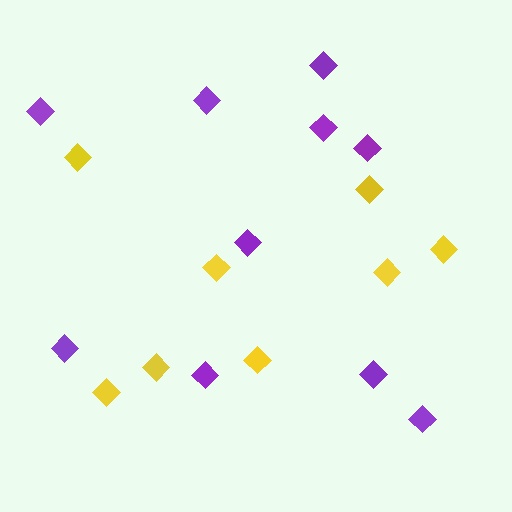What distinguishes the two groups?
There are 2 groups: one group of yellow diamonds (8) and one group of purple diamonds (10).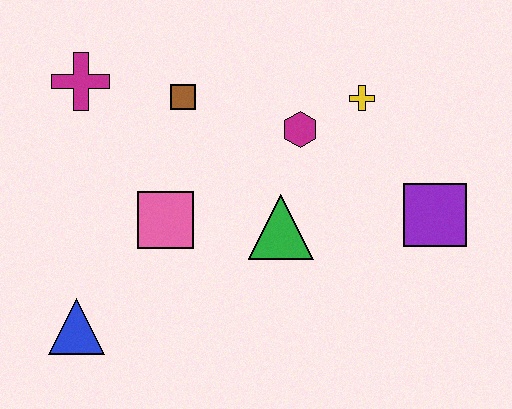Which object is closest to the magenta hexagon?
The yellow cross is closest to the magenta hexagon.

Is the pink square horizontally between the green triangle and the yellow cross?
No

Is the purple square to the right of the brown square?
Yes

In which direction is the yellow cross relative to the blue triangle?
The yellow cross is to the right of the blue triangle.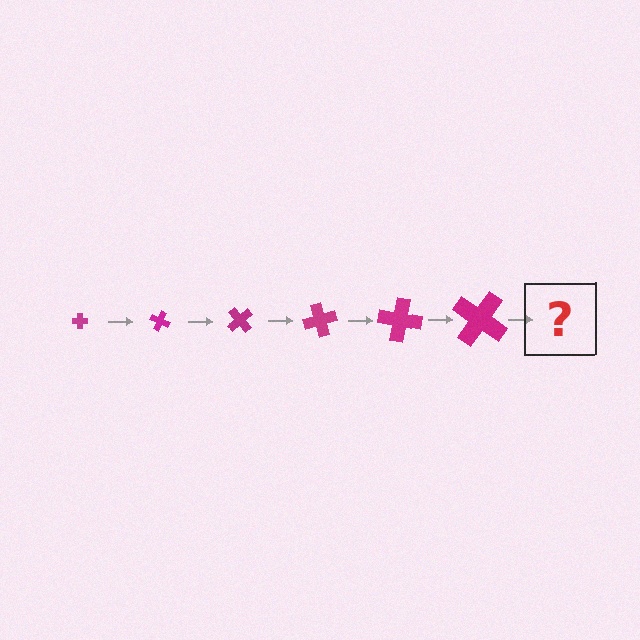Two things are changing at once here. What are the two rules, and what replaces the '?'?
The two rules are that the cross grows larger each step and it rotates 25 degrees each step. The '?' should be a cross, larger than the previous one and rotated 150 degrees from the start.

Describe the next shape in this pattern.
It should be a cross, larger than the previous one and rotated 150 degrees from the start.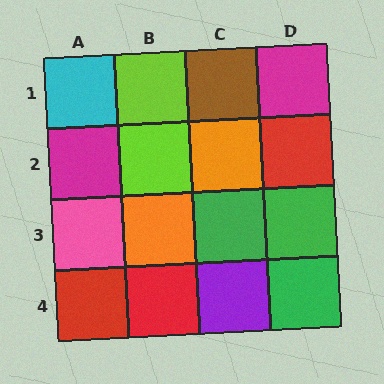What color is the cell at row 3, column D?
Green.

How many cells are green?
3 cells are green.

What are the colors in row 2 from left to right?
Magenta, lime, orange, red.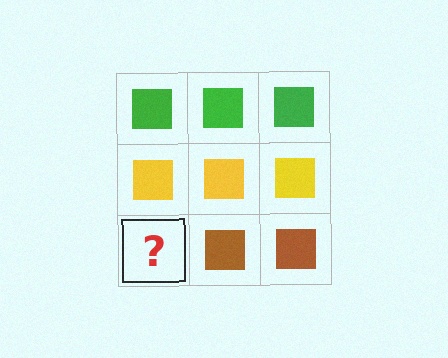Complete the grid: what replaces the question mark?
The question mark should be replaced with a brown square.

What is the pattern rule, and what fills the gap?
The rule is that each row has a consistent color. The gap should be filled with a brown square.